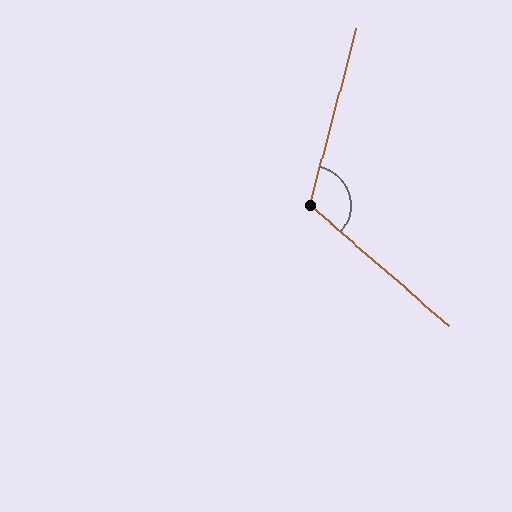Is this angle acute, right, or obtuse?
It is obtuse.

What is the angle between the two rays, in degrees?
Approximately 116 degrees.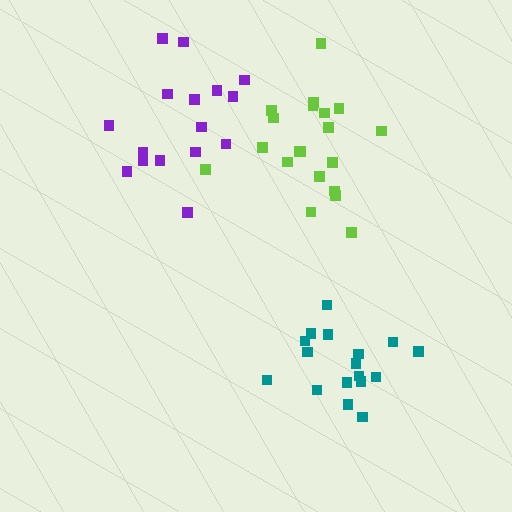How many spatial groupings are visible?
There are 3 spatial groupings.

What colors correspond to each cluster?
The clusters are colored: lime, teal, purple.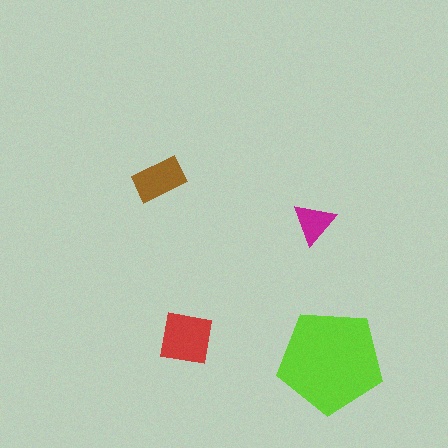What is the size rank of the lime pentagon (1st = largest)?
1st.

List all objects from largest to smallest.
The lime pentagon, the red square, the brown rectangle, the magenta triangle.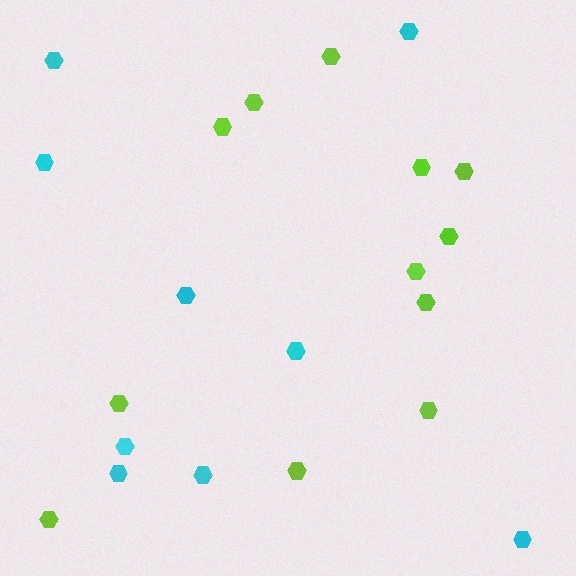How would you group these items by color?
There are 2 groups: one group of lime hexagons (12) and one group of cyan hexagons (9).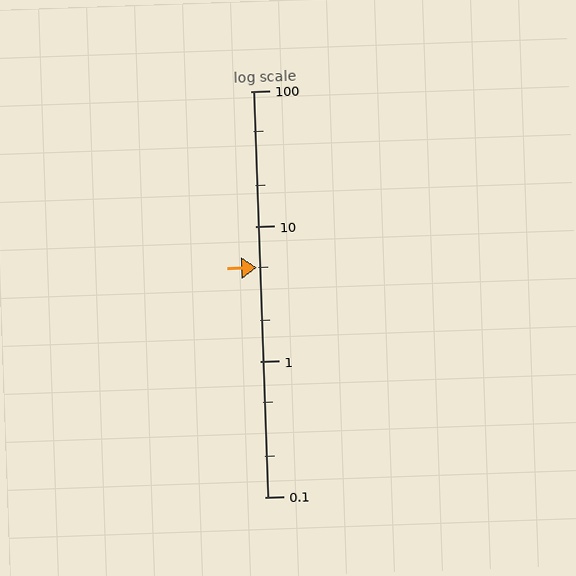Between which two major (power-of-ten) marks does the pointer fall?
The pointer is between 1 and 10.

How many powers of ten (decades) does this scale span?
The scale spans 3 decades, from 0.1 to 100.